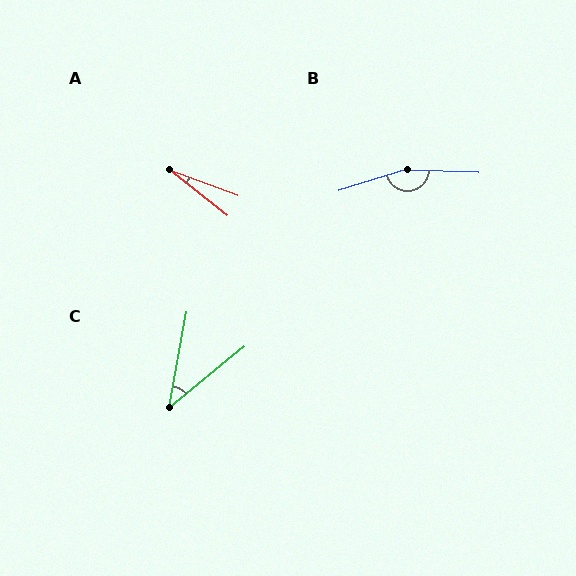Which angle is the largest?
B, at approximately 160 degrees.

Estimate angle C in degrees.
Approximately 41 degrees.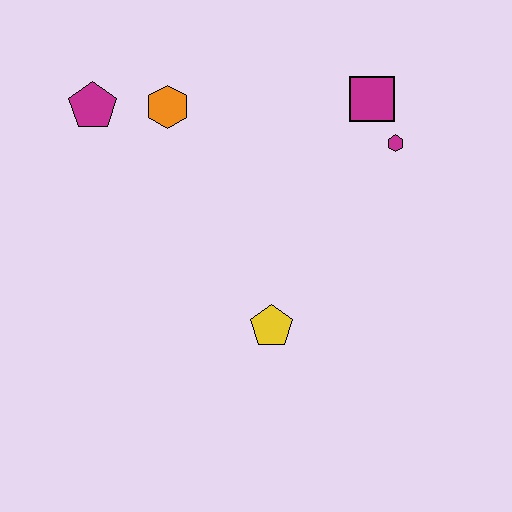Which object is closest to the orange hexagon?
The magenta pentagon is closest to the orange hexagon.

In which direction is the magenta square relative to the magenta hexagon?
The magenta square is above the magenta hexagon.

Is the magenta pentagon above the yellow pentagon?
Yes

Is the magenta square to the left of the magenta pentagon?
No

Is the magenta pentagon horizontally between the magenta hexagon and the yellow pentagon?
No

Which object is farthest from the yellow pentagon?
The magenta pentagon is farthest from the yellow pentagon.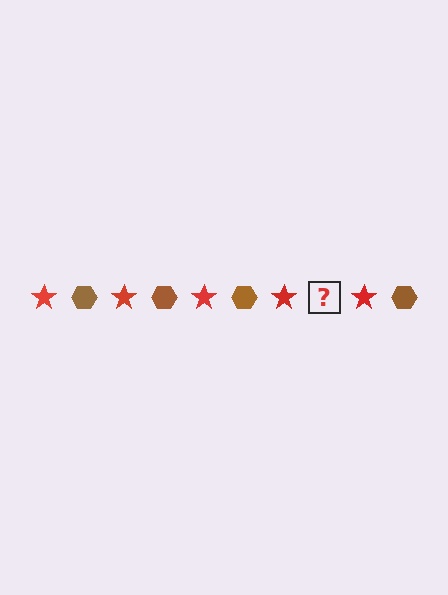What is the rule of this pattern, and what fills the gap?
The rule is that the pattern alternates between red star and brown hexagon. The gap should be filled with a brown hexagon.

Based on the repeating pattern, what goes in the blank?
The blank should be a brown hexagon.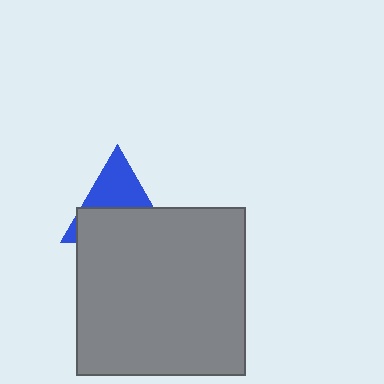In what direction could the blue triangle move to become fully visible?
The blue triangle could move up. That would shift it out from behind the gray square entirely.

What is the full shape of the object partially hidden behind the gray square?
The partially hidden object is a blue triangle.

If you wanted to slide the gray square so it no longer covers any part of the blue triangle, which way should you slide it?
Slide it down — that is the most direct way to separate the two shapes.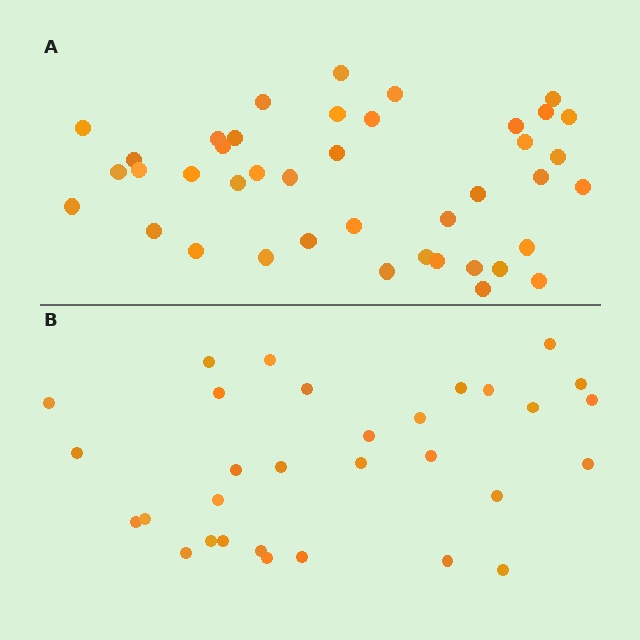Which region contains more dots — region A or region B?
Region A (the top region) has more dots.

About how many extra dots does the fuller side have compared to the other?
Region A has roughly 10 or so more dots than region B.